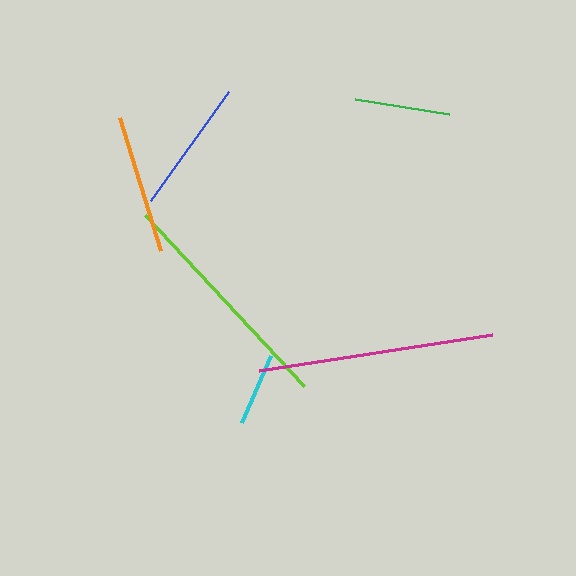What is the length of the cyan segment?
The cyan segment is approximately 73 pixels long.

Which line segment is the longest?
The magenta line is the longest at approximately 236 pixels.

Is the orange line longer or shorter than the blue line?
The orange line is longer than the blue line.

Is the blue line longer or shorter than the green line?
The blue line is longer than the green line.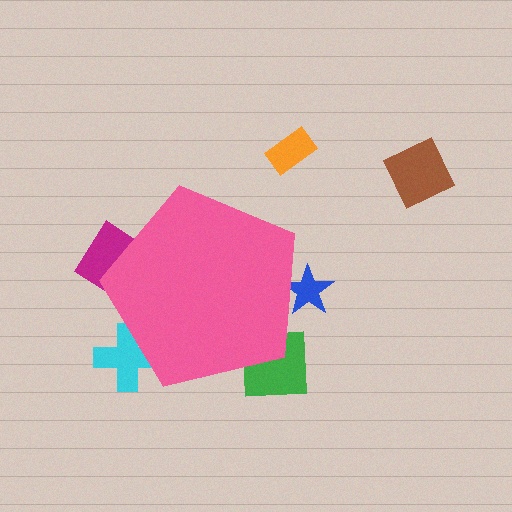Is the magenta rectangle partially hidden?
Yes, the magenta rectangle is partially hidden behind the pink pentagon.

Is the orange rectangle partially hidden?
No, the orange rectangle is fully visible.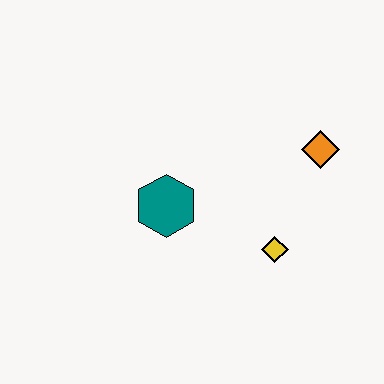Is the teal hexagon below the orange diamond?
Yes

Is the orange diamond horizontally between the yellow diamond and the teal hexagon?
No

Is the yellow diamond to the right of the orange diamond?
No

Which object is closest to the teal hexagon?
The yellow diamond is closest to the teal hexagon.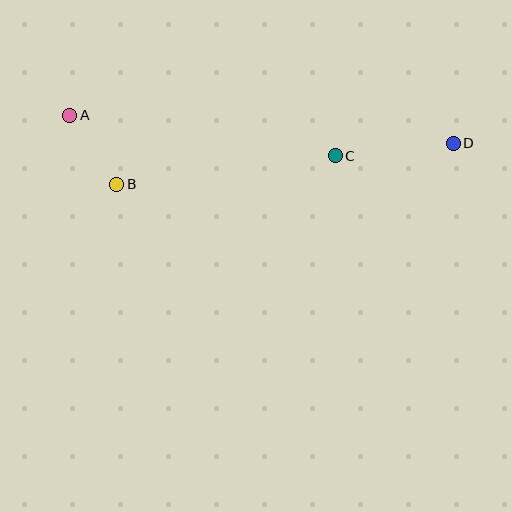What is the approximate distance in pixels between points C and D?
The distance between C and D is approximately 119 pixels.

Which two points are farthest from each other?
Points A and D are farthest from each other.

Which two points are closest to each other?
Points A and B are closest to each other.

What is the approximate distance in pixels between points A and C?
The distance between A and C is approximately 269 pixels.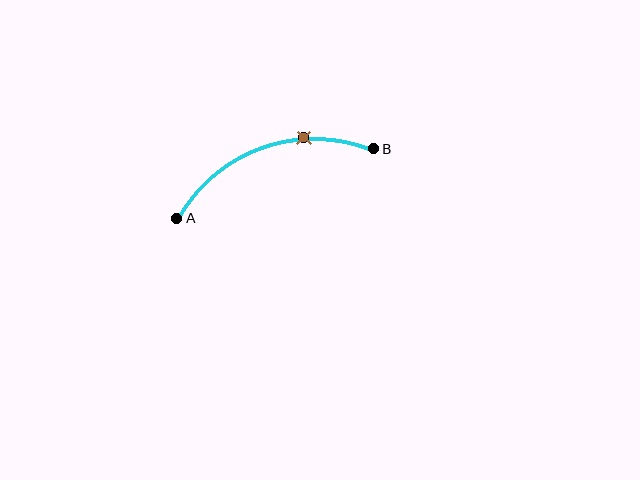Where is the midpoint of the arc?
The arc midpoint is the point on the curve farthest from the straight line joining A and B. It sits above that line.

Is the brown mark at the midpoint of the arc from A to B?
No. The brown mark lies on the arc but is closer to endpoint B. The arc midpoint would be at the point on the curve equidistant along the arc from both A and B.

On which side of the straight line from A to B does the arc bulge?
The arc bulges above the straight line connecting A and B.